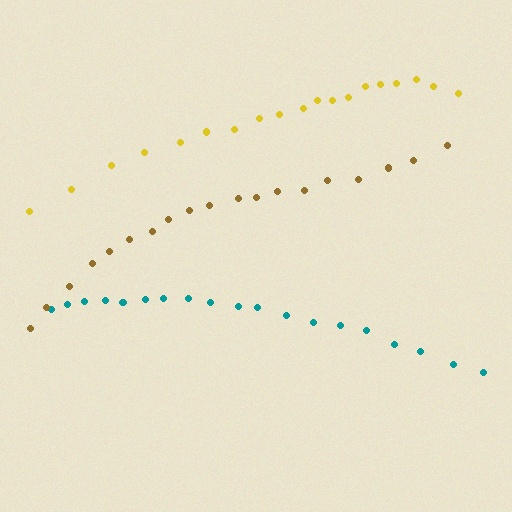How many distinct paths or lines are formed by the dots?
There are 3 distinct paths.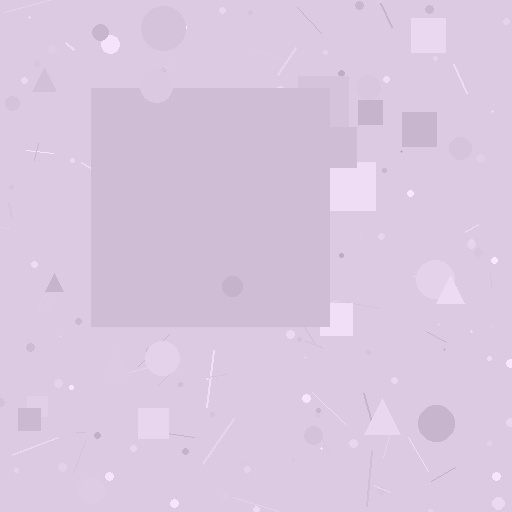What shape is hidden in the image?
A square is hidden in the image.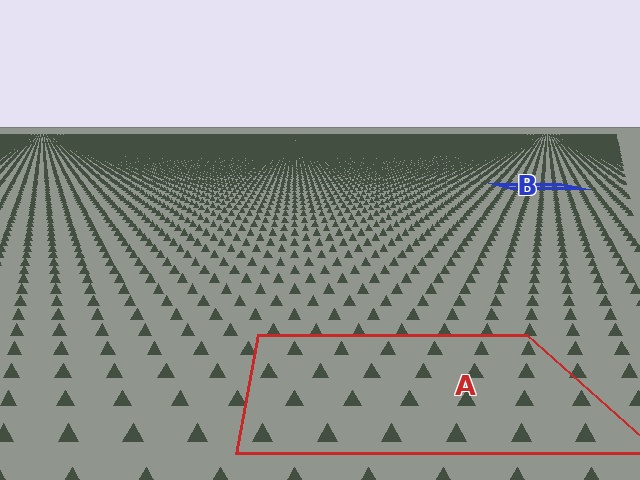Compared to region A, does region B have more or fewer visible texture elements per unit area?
Region B has more texture elements per unit area — they are packed more densely because it is farther away.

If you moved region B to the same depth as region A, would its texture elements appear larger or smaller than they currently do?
They would appear larger. At a closer depth, the same texture elements are projected at a bigger on-screen size.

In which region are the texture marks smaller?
The texture marks are smaller in region B, because it is farther away.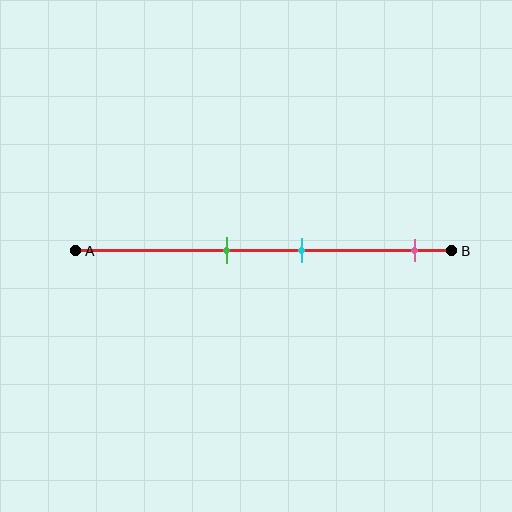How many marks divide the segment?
There are 3 marks dividing the segment.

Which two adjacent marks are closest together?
The green and cyan marks are the closest adjacent pair.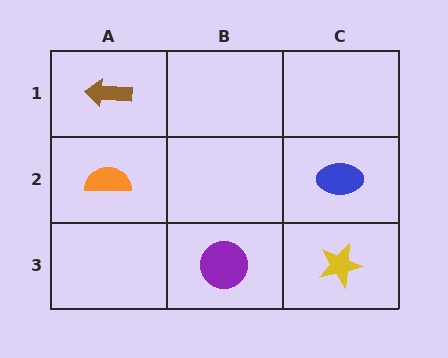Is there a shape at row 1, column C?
No, that cell is empty.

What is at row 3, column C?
A yellow star.